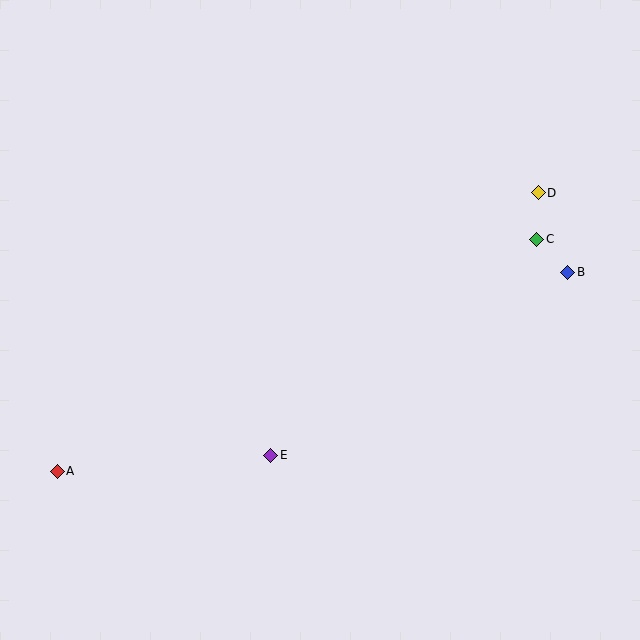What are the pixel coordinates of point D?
Point D is at (538, 193).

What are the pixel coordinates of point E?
Point E is at (271, 455).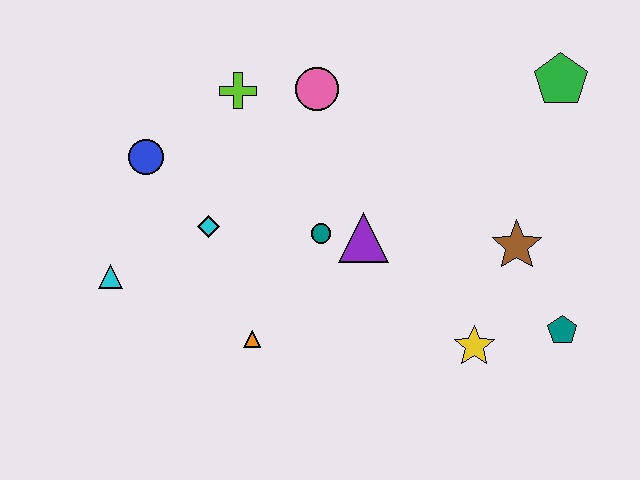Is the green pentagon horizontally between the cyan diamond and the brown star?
No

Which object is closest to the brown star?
The teal pentagon is closest to the brown star.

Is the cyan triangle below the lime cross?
Yes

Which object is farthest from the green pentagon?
The cyan triangle is farthest from the green pentagon.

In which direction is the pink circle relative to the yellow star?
The pink circle is above the yellow star.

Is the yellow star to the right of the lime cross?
Yes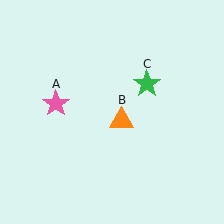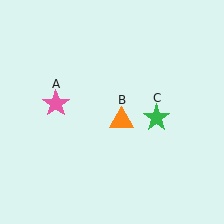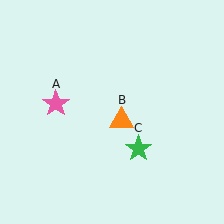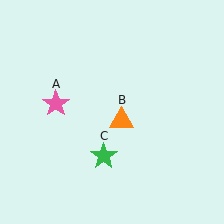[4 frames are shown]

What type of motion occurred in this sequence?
The green star (object C) rotated clockwise around the center of the scene.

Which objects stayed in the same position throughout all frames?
Pink star (object A) and orange triangle (object B) remained stationary.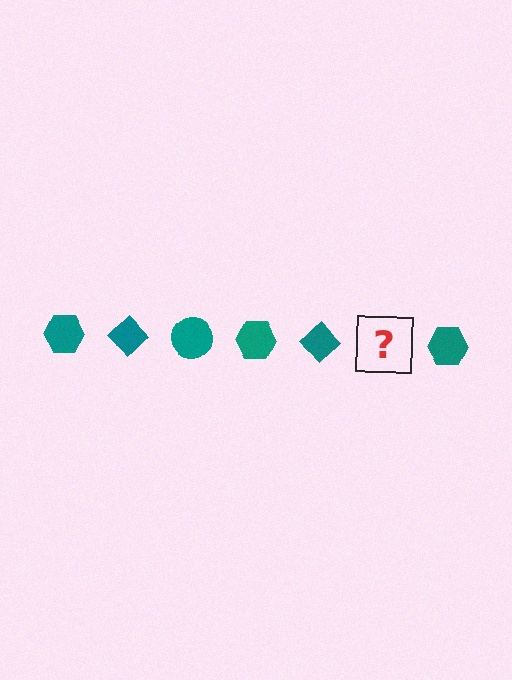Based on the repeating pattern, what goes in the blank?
The blank should be a teal circle.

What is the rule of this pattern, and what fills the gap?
The rule is that the pattern cycles through hexagon, diamond, circle shapes in teal. The gap should be filled with a teal circle.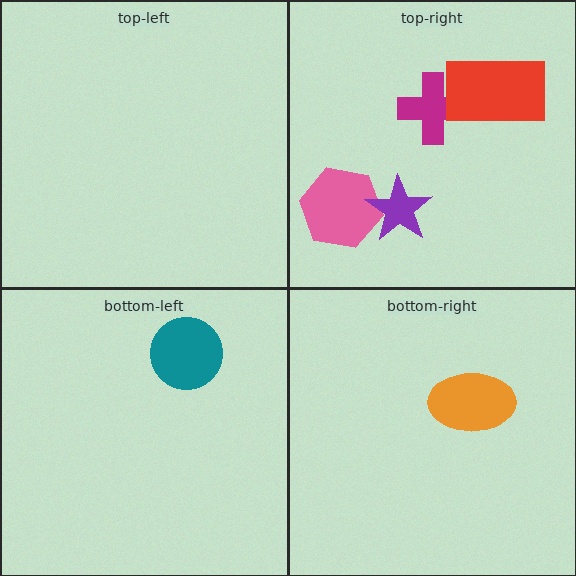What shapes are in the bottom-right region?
The orange ellipse.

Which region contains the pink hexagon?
The top-right region.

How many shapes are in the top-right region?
4.